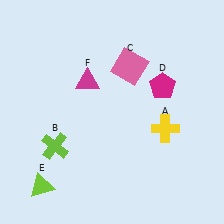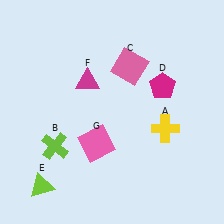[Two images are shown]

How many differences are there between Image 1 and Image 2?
There is 1 difference between the two images.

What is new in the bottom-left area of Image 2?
A pink square (G) was added in the bottom-left area of Image 2.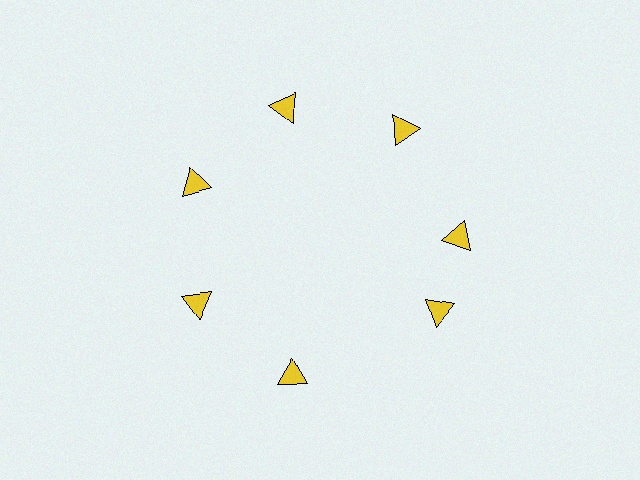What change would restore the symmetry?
The symmetry would be restored by rotating it back into even spacing with its neighbors so that all 7 triangles sit at equal angles and equal distance from the center.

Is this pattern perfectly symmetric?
No. The 7 yellow triangles are arranged in a ring, but one element near the 5 o'clock position is rotated out of alignment along the ring, breaking the 7-fold rotational symmetry.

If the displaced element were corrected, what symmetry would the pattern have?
It would have 7-fold rotational symmetry — the pattern would map onto itself every 51 degrees.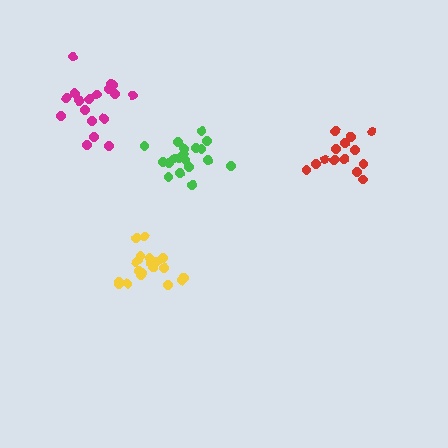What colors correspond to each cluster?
The clusters are colored: red, yellow, green, magenta.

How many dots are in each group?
Group 1: 15 dots, Group 2: 20 dots, Group 3: 19 dots, Group 4: 18 dots (72 total).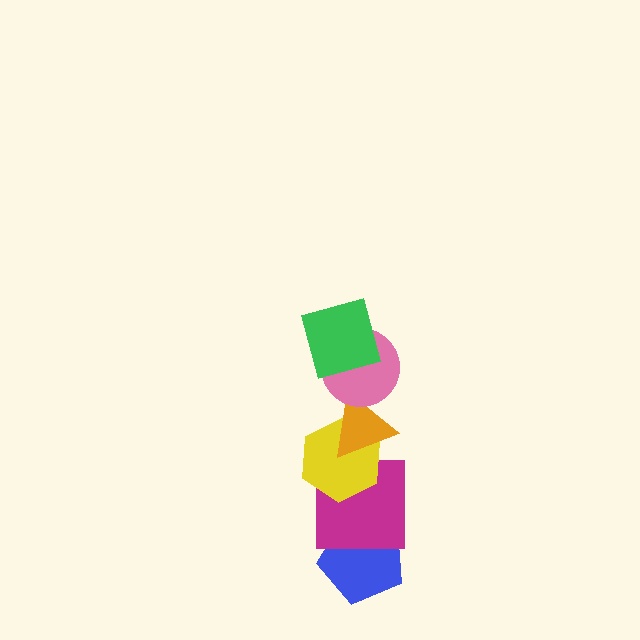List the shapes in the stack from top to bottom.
From top to bottom: the green square, the pink circle, the orange triangle, the yellow hexagon, the magenta square, the blue pentagon.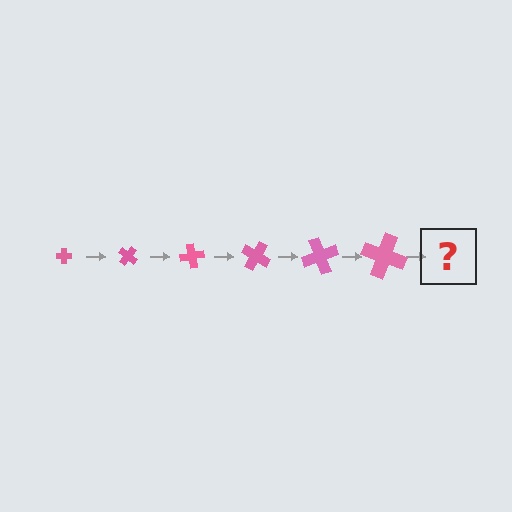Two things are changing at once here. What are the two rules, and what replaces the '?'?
The two rules are that the cross grows larger each step and it rotates 40 degrees each step. The '?' should be a cross, larger than the previous one and rotated 240 degrees from the start.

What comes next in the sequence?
The next element should be a cross, larger than the previous one and rotated 240 degrees from the start.